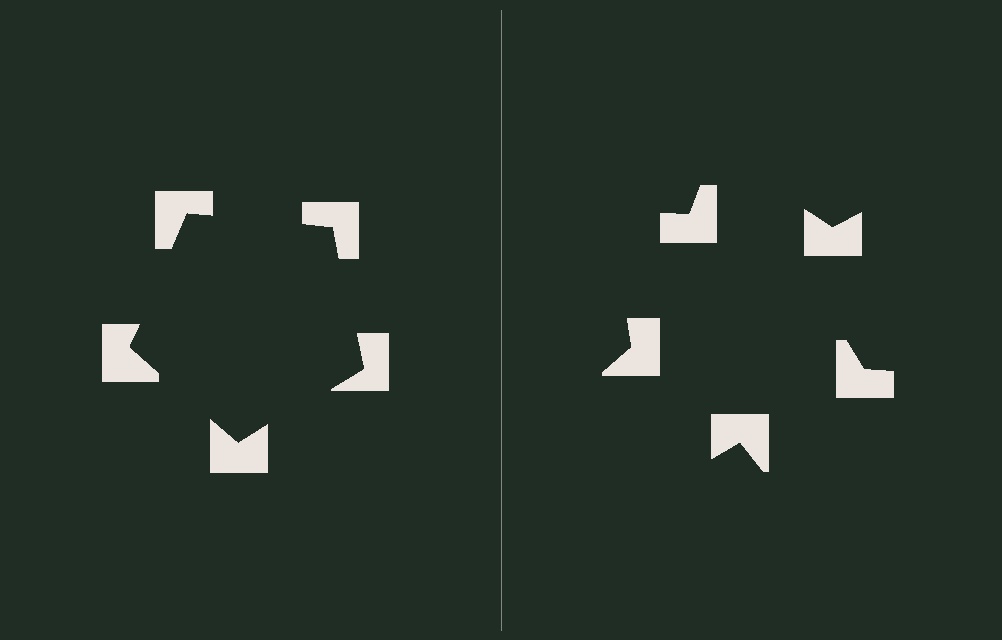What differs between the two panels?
The notched squares are positioned identically on both sides; only the wedge orientations differ. On the left they align to a pentagon; on the right they are misaligned.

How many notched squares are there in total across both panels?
10 — 5 on each side.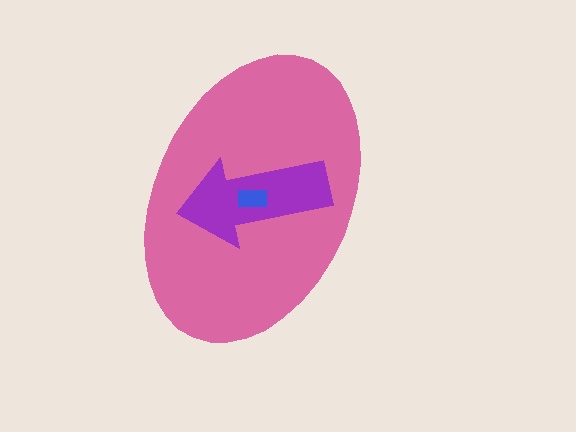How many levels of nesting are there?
3.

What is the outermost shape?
The pink ellipse.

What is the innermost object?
The blue rectangle.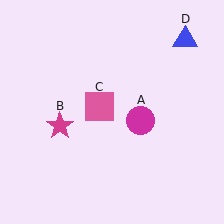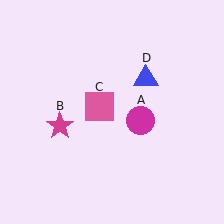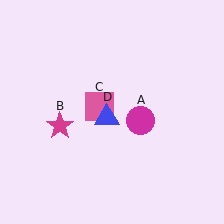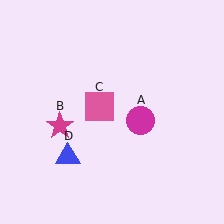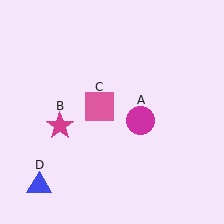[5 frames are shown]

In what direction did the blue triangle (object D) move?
The blue triangle (object D) moved down and to the left.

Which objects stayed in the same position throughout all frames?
Magenta circle (object A) and magenta star (object B) and pink square (object C) remained stationary.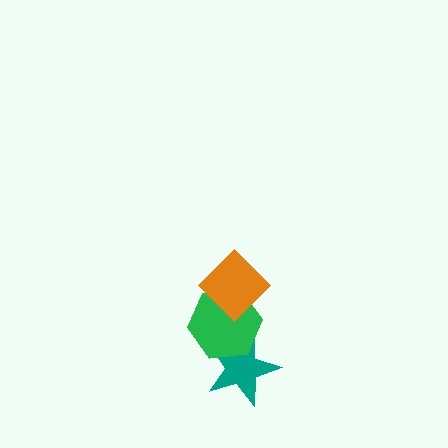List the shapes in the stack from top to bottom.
From top to bottom: the orange diamond, the green hexagon, the teal star.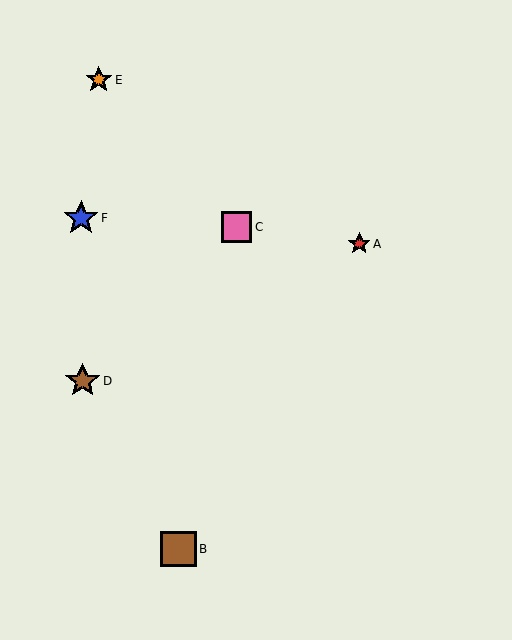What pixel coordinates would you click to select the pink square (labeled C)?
Click at (236, 227) to select the pink square C.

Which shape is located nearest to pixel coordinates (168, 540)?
The brown square (labeled B) at (178, 549) is nearest to that location.